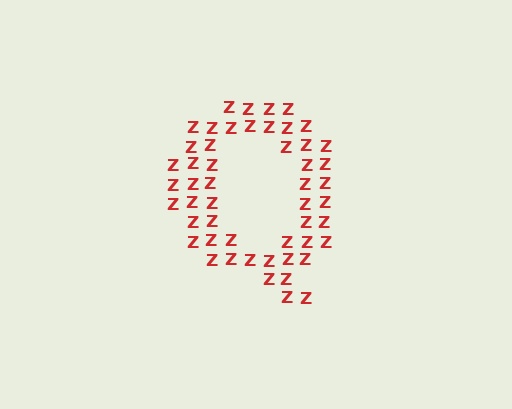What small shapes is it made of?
It is made of small letter Z's.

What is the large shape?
The large shape is the letter Q.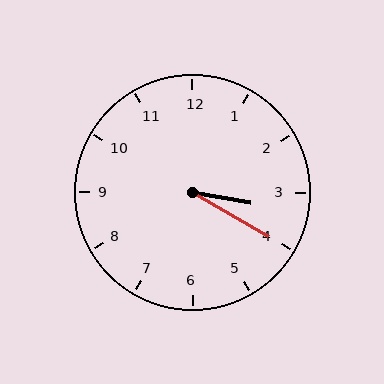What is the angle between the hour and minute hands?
Approximately 20 degrees.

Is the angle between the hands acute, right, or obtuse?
It is acute.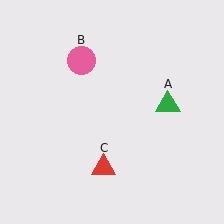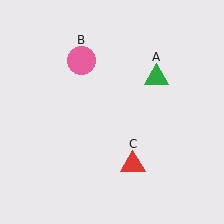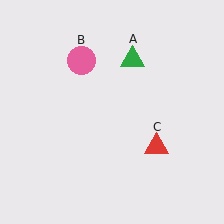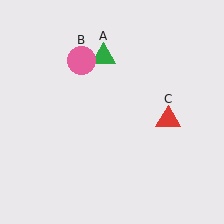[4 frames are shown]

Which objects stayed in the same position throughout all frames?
Pink circle (object B) remained stationary.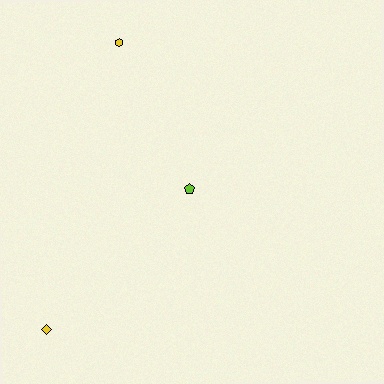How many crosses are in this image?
There are no crosses.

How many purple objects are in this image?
There are no purple objects.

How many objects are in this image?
There are 3 objects.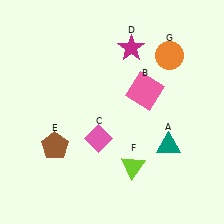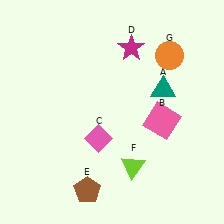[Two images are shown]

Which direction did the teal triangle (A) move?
The teal triangle (A) moved up.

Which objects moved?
The objects that moved are: the teal triangle (A), the pink square (B), the brown pentagon (E).